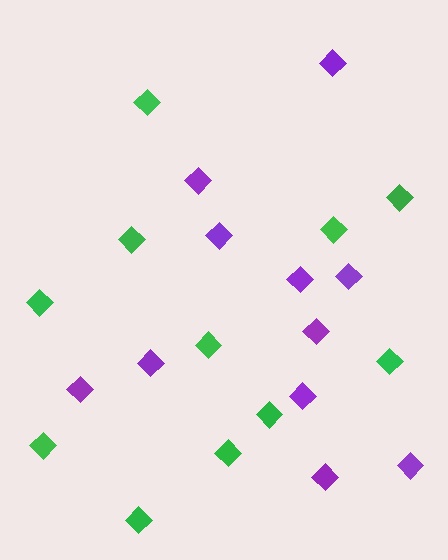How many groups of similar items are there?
There are 2 groups: one group of purple diamonds (11) and one group of green diamonds (11).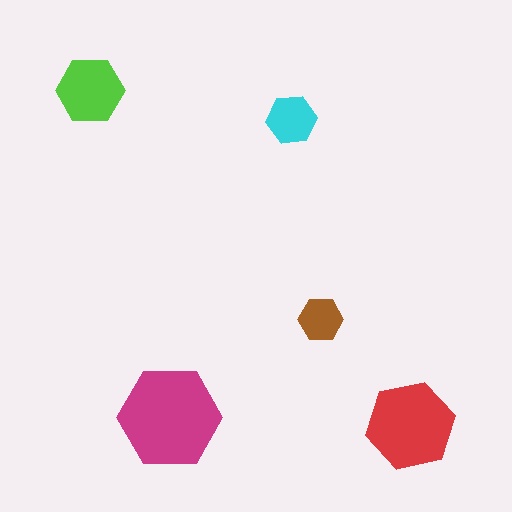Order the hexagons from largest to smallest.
the magenta one, the red one, the lime one, the cyan one, the brown one.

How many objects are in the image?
There are 5 objects in the image.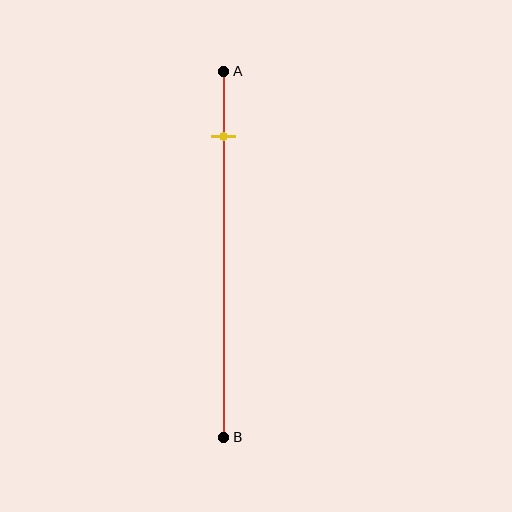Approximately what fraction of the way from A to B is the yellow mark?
The yellow mark is approximately 20% of the way from A to B.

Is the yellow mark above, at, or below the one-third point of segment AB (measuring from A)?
The yellow mark is above the one-third point of segment AB.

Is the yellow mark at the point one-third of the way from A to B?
No, the mark is at about 20% from A, not at the 33% one-third point.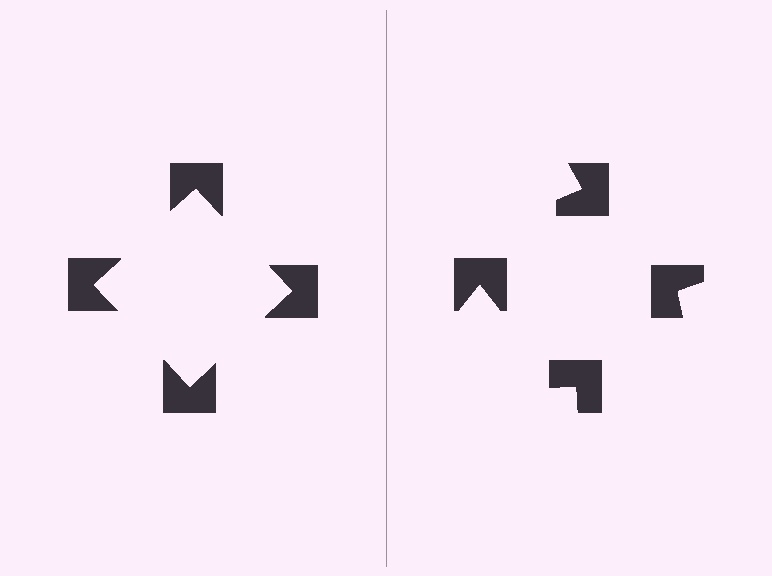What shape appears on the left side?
An illusory square.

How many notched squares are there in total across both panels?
8 — 4 on each side.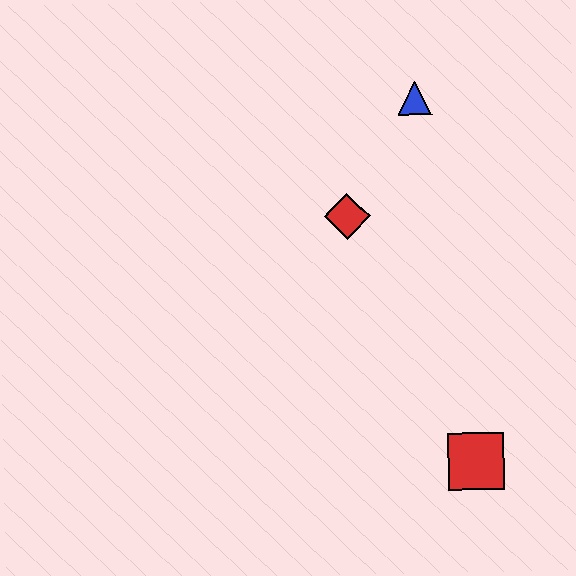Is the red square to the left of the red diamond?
No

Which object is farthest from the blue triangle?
The red square is farthest from the blue triangle.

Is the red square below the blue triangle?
Yes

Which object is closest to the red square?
The red diamond is closest to the red square.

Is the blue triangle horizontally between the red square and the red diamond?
Yes